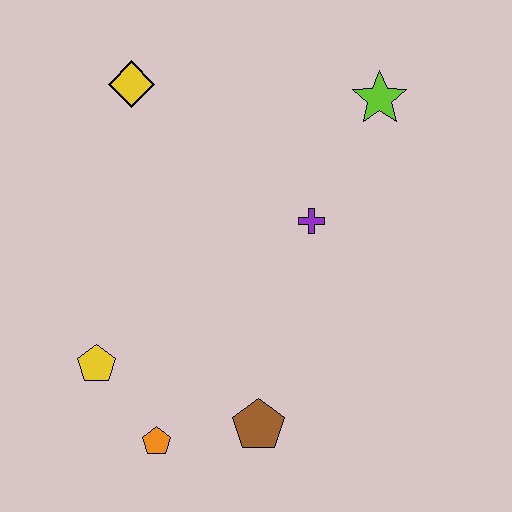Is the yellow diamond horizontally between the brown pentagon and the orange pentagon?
No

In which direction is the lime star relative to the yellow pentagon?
The lime star is to the right of the yellow pentagon.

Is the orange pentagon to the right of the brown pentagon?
No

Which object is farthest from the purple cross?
The orange pentagon is farthest from the purple cross.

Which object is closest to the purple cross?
The lime star is closest to the purple cross.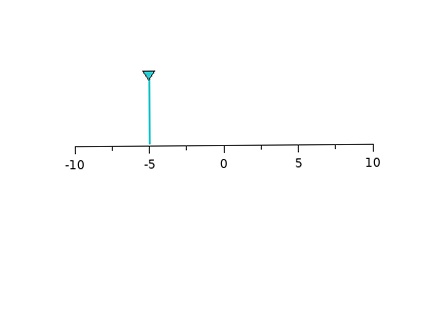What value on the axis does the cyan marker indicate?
The marker indicates approximately -5.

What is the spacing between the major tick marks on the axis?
The major ticks are spaced 5 apart.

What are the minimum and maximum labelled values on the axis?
The axis runs from -10 to 10.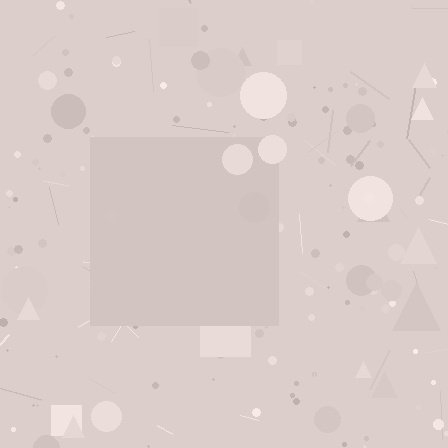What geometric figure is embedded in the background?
A square is embedded in the background.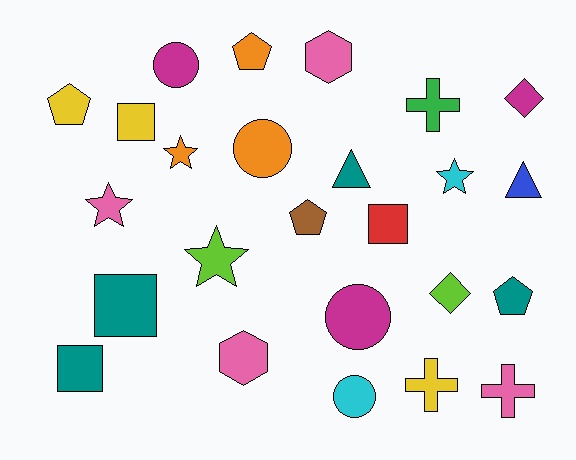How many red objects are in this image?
There is 1 red object.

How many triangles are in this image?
There are 2 triangles.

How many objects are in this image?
There are 25 objects.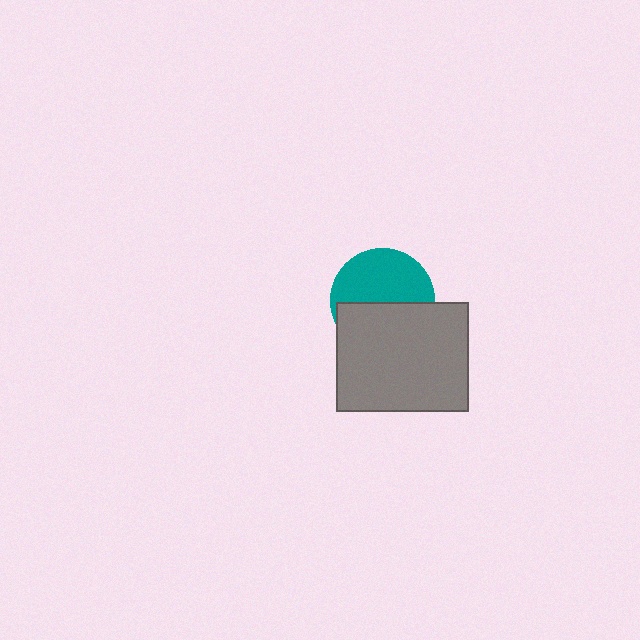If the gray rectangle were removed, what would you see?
You would see the complete teal circle.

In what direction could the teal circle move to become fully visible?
The teal circle could move up. That would shift it out from behind the gray rectangle entirely.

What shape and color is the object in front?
The object in front is a gray rectangle.